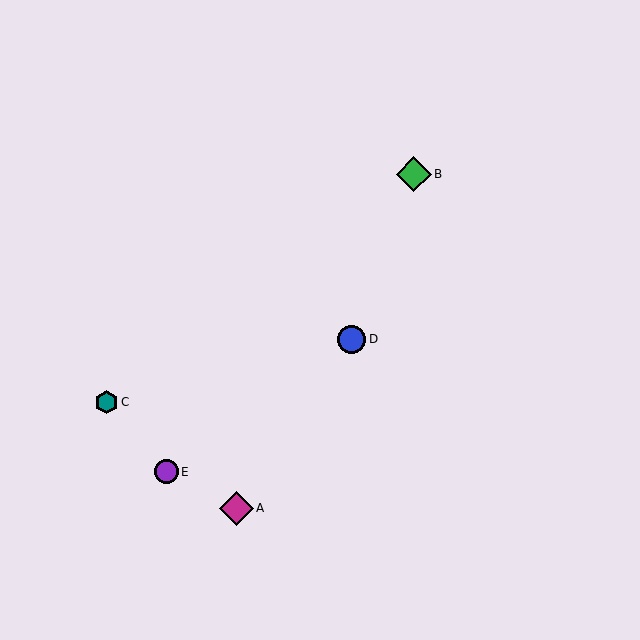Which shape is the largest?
The green diamond (labeled B) is the largest.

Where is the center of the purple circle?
The center of the purple circle is at (166, 472).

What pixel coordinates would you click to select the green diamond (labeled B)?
Click at (414, 174) to select the green diamond B.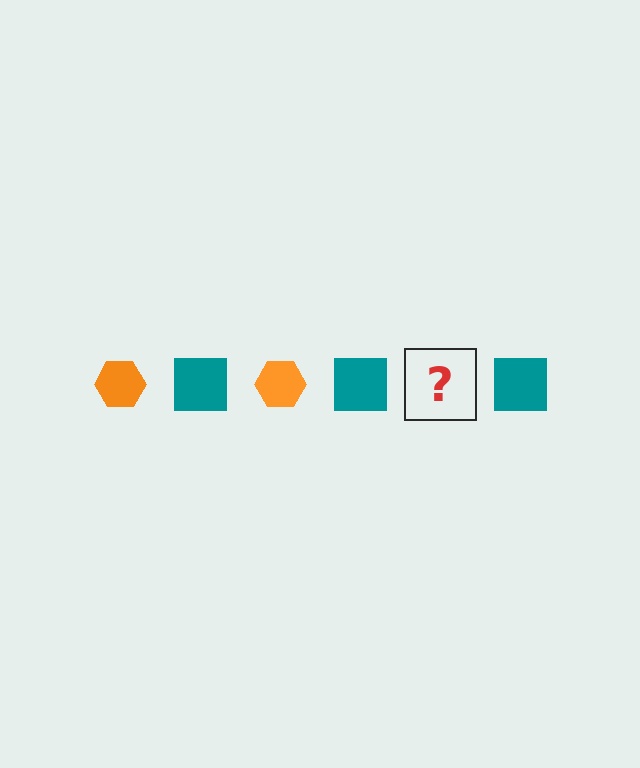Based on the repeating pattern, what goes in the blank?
The blank should be an orange hexagon.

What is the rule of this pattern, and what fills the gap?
The rule is that the pattern alternates between orange hexagon and teal square. The gap should be filled with an orange hexagon.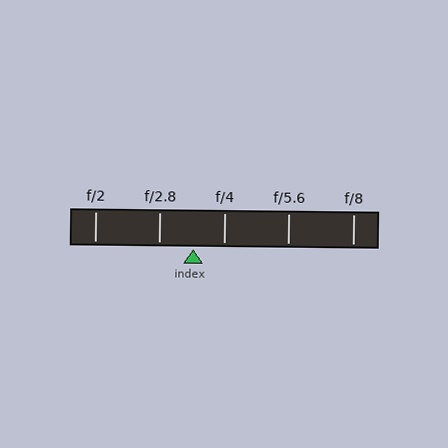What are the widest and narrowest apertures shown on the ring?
The widest aperture shown is f/2 and the narrowest is f/8.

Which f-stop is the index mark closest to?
The index mark is closest to f/4.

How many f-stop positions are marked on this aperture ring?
There are 5 f-stop positions marked.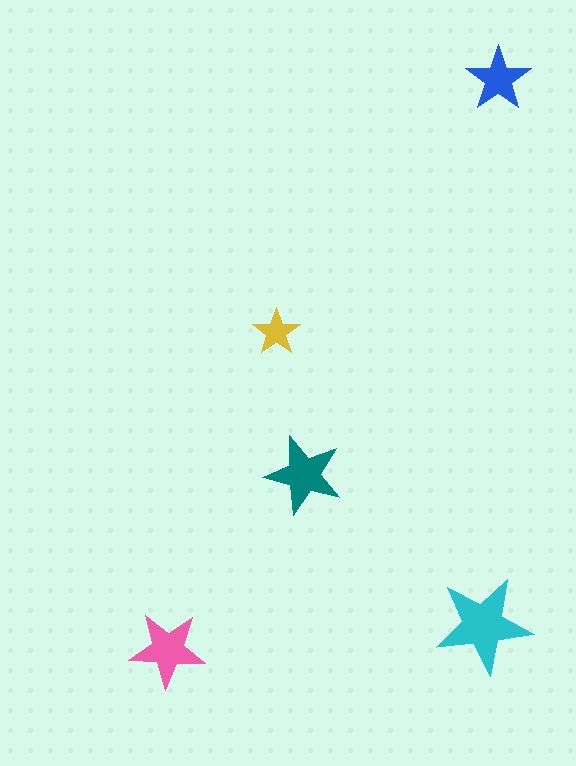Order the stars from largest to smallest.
the cyan one, the teal one, the pink one, the blue one, the yellow one.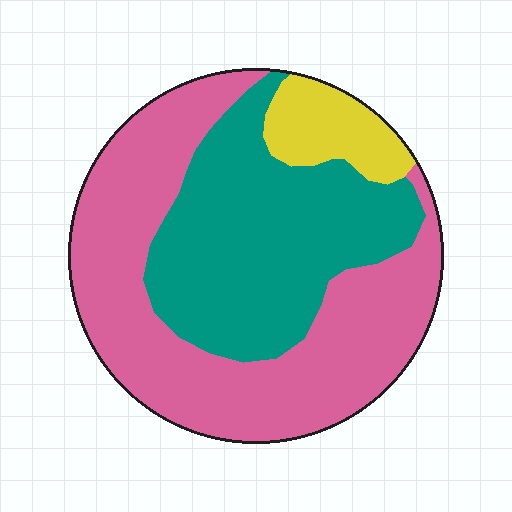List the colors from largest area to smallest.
From largest to smallest: pink, teal, yellow.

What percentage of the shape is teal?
Teal covers 39% of the shape.